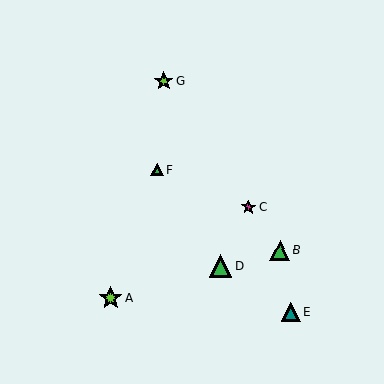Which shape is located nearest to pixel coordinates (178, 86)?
The lime star (labeled G) at (164, 81) is nearest to that location.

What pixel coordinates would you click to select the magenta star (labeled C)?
Click at (248, 207) to select the magenta star C.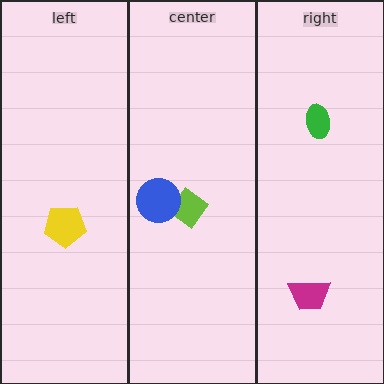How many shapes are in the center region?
2.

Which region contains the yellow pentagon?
The left region.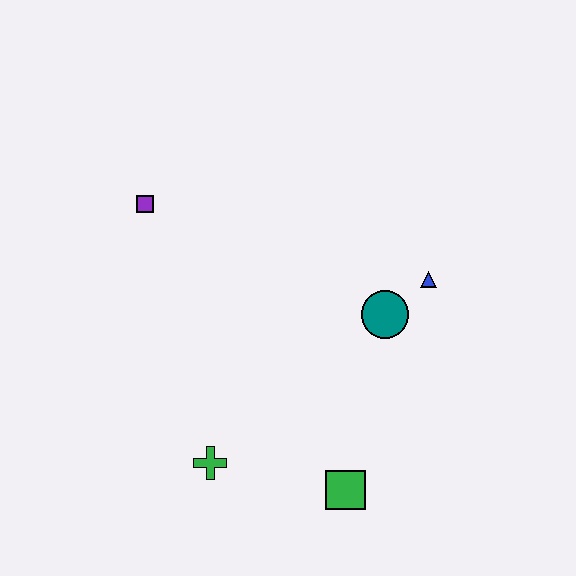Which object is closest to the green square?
The green cross is closest to the green square.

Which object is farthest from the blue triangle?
The purple square is farthest from the blue triangle.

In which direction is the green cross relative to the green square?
The green cross is to the left of the green square.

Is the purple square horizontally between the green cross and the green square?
No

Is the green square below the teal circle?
Yes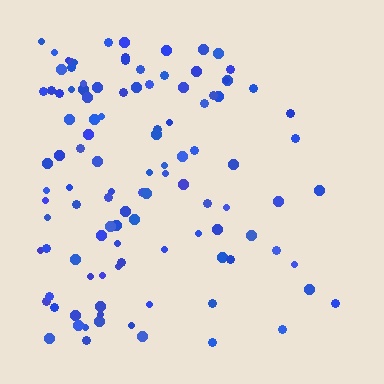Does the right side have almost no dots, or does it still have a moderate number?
Still a moderate number, just noticeably fewer than the left.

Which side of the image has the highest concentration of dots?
The left.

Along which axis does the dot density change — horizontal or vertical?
Horizontal.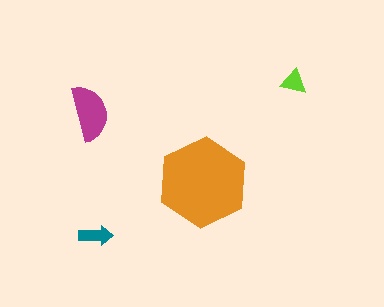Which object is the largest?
The orange hexagon.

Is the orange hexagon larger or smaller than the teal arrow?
Larger.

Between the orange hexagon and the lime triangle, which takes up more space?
The orange hexagon.